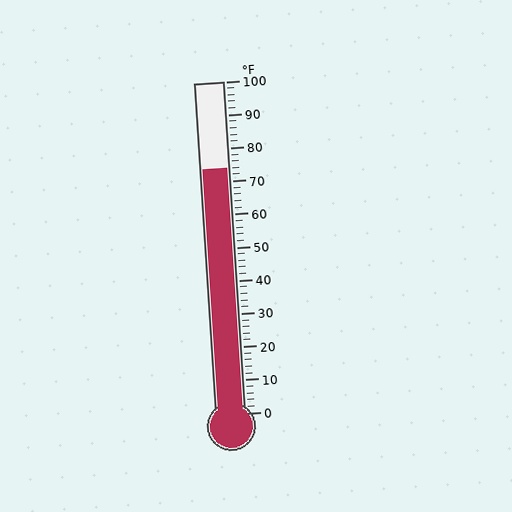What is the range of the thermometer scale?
The thermometer scale ranges from 0°F to 100°F.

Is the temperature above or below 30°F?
The temperature is above 30°F.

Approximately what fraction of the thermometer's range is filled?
The thermometer is filled to approximately 75% of its range.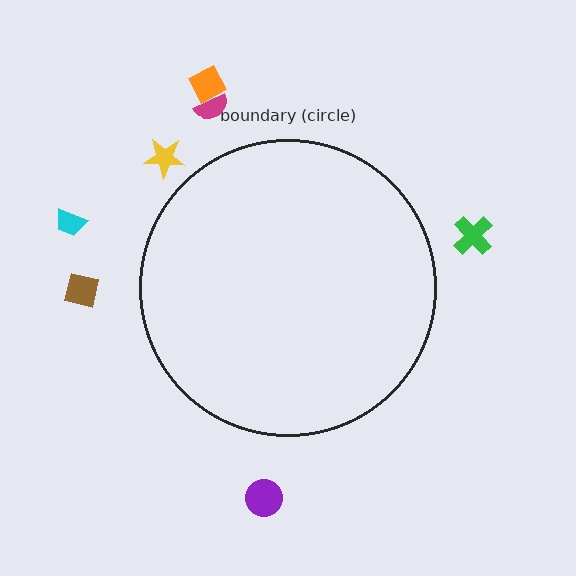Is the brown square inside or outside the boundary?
Outside.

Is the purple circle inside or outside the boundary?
Outside.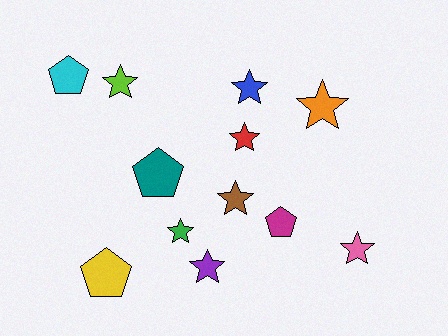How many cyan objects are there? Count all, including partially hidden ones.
There is 1 cyan object.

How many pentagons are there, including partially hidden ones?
There are 4 pentagons.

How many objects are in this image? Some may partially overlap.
There are 12 objects.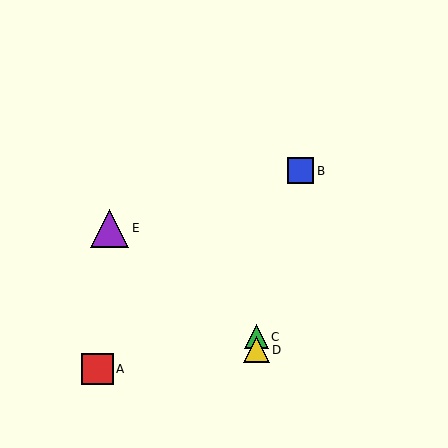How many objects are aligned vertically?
2 objects (C, D) are aligned vertically.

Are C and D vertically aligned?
Yes, both are at x≈256.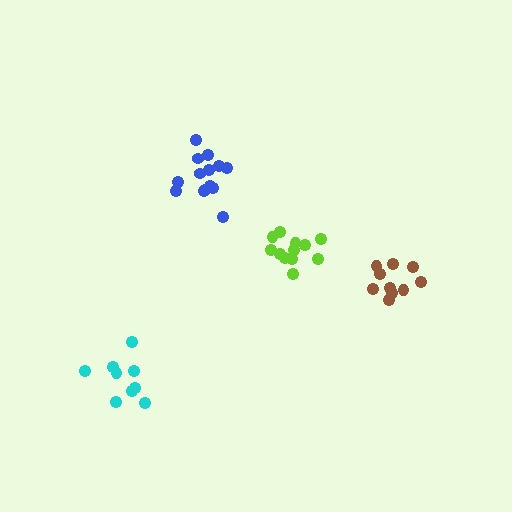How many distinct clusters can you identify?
There are 4 distinct clusters.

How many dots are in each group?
Group 1: 10 dots, Group 2: 12 dots, Group 3: 9 dots, Group 4: 14 dots (45 total).